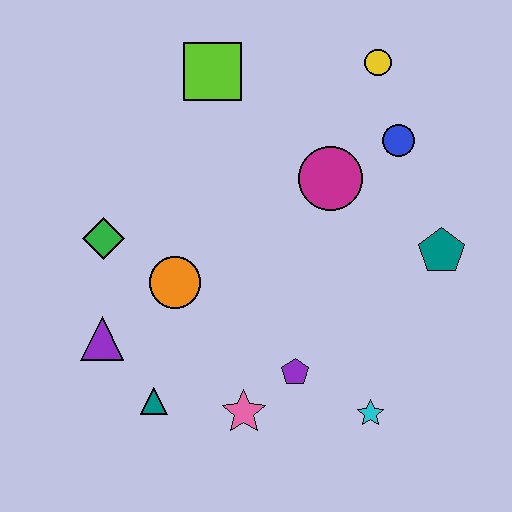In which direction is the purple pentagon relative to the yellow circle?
The purple pentagon is below the yellow circle.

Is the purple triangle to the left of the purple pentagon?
Yes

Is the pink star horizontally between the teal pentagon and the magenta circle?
No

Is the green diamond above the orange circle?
Yes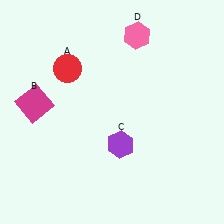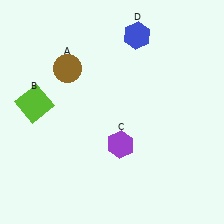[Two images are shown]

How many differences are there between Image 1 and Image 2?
There are 3 differences between the two images.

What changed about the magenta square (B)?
In Image 1, B is magenta. In Image 2, it changed to lime.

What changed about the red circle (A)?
In Image 1, A is red. In Image 2, it changed to brown.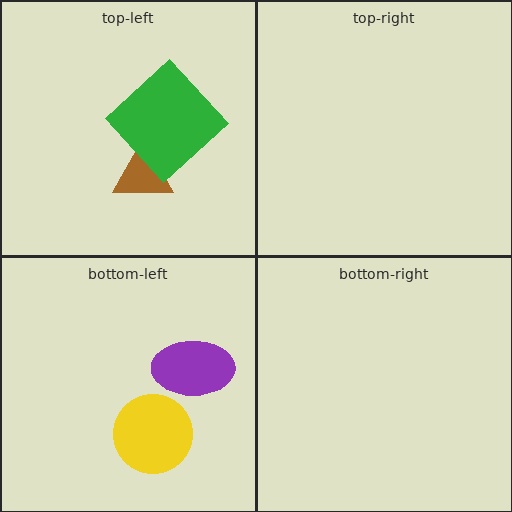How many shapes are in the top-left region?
2.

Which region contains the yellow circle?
The bottom-left region.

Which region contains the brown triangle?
The top-left region.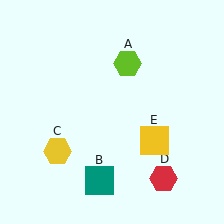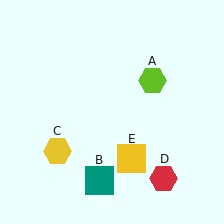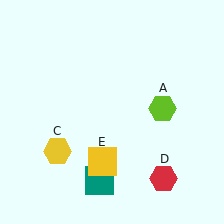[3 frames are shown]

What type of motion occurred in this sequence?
The lime hexagon (object A), yellow square (object E) rotated clockwise around the center of the scene.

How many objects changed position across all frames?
2 objects changed position: lime hexagon (object A), yellow square (object E).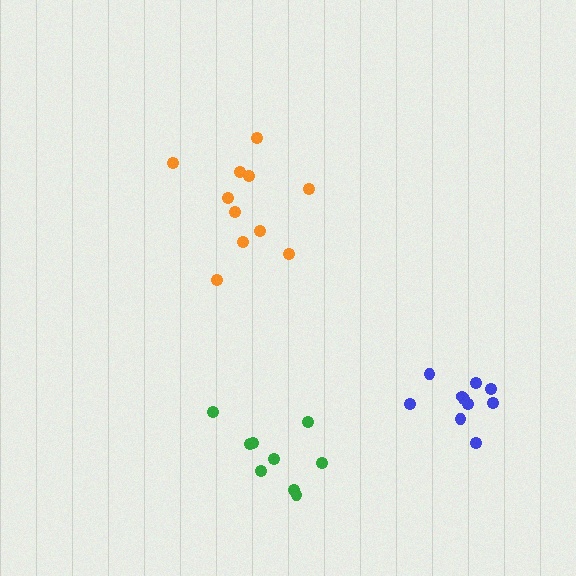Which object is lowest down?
The green cluster is bottommost.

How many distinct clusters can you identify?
There are 3 distinct clusters.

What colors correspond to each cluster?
The clusters are colored: orange, green, blue.